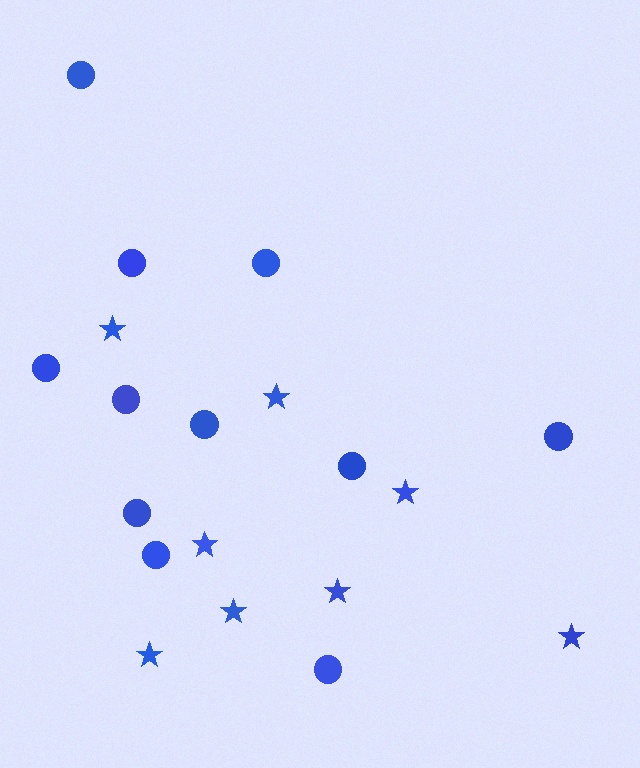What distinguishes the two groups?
There are 2 groups: one group of stars (8) and one group of circles (11).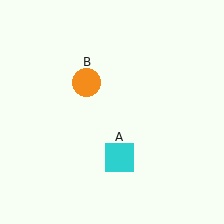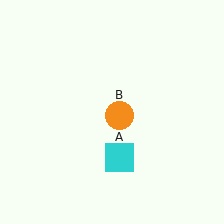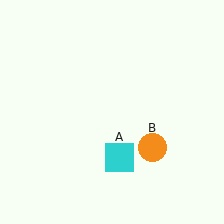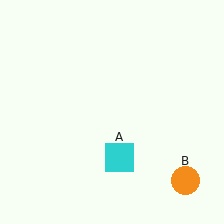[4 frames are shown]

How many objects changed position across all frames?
1 object changed position: orange circle (object B).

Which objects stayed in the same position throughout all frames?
Cyan square (object A) remained stationary.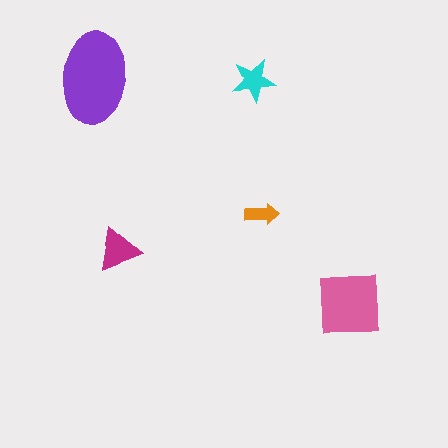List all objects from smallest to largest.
The orange arrow, the cyan star, the magenta triangle, the pink square, the purple ellipse.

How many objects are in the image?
There are 5 objects in the image.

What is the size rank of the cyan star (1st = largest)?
4th.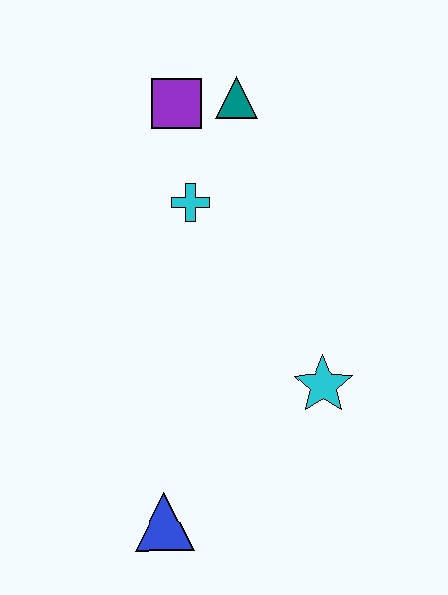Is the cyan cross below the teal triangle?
Yes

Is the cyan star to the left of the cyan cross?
No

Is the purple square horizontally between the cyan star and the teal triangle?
No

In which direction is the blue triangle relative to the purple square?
The blue triangle is below the purple square.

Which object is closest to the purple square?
The teal triangle is closest to the purple square.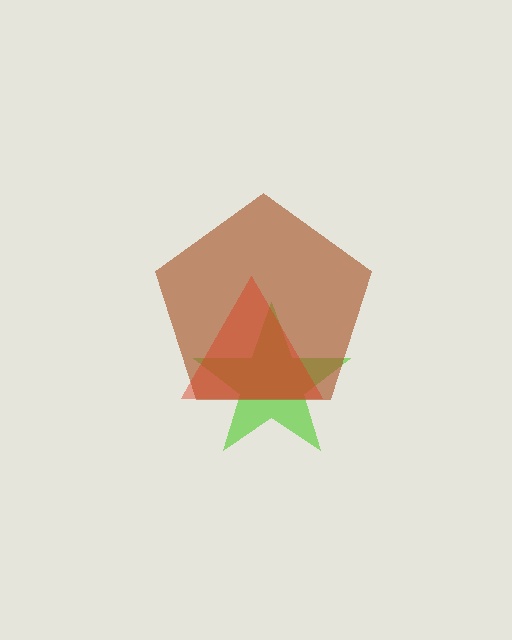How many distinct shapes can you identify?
There are 3 distinct shapes: a lime star, a brown pentagon, a red triangle.